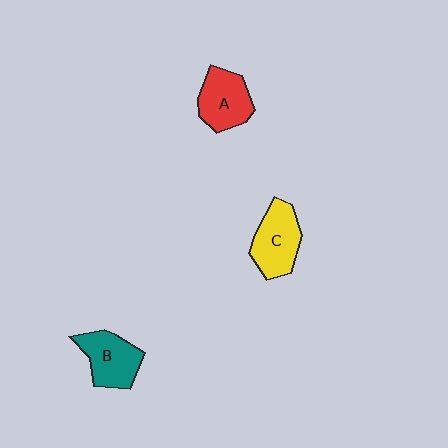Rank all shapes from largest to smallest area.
From largest to smallest: C (yellow), B (teal), A (red).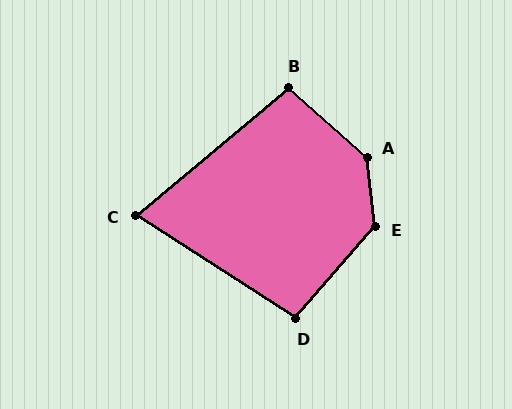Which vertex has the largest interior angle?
A, at approximately 137 degrees.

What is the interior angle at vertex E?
Approximately 133 degrees (obtuse).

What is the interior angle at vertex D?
Approximately 98 degrees (obtuse).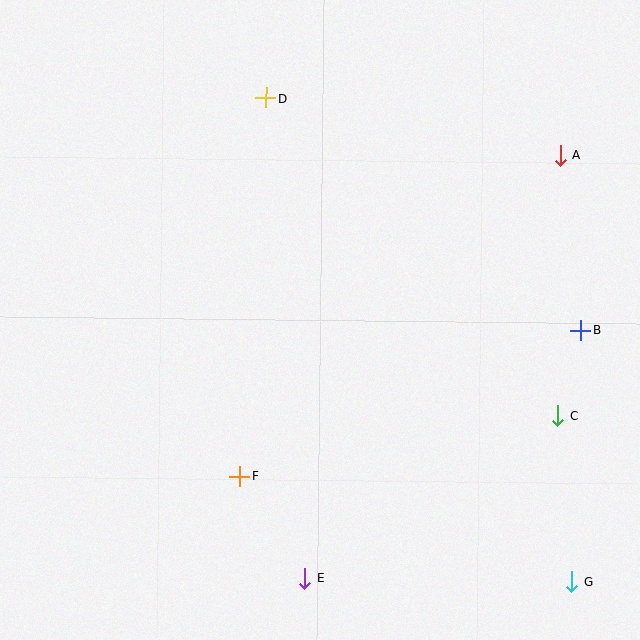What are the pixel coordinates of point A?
Point A is at (560, 155).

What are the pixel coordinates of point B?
Point B is at (581, 330).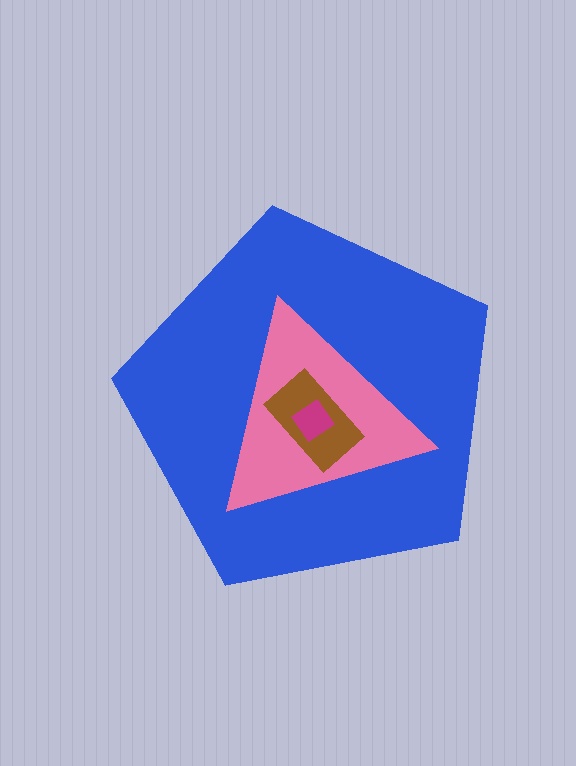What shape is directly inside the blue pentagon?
The pink triangle.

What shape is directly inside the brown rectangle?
The magenta diamond.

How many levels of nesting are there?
4.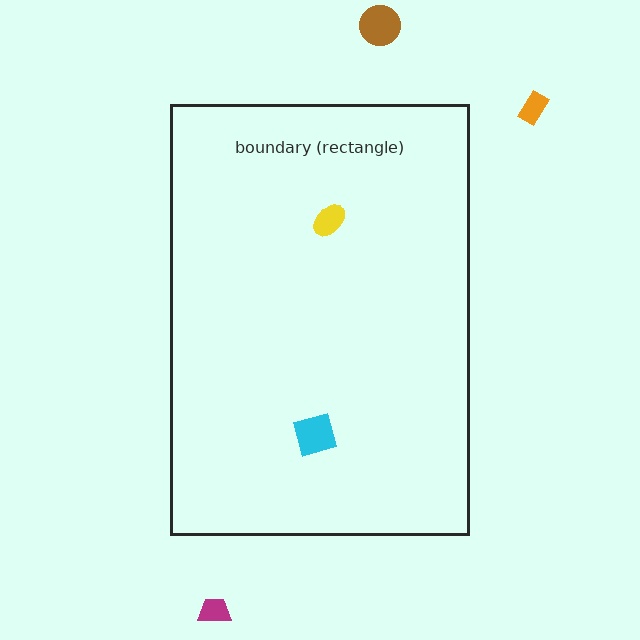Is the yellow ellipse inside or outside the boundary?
Inside.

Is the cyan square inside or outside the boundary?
Inside.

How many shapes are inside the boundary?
2 inside, 3 outside.